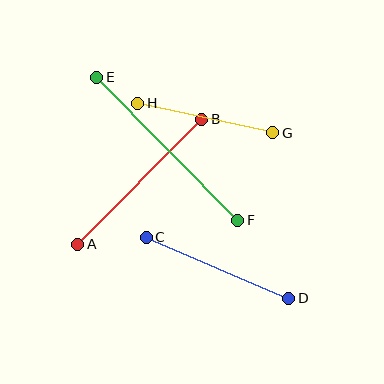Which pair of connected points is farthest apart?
Points E and F are farthest apart.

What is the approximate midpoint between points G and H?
The midpoint is at approximately (205, 118) pixels.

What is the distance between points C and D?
The distance is approximately 155 pixels.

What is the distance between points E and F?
The distance is approximately 201 pixels.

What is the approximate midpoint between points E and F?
The midpoint is at approximately (167, 149) pixels.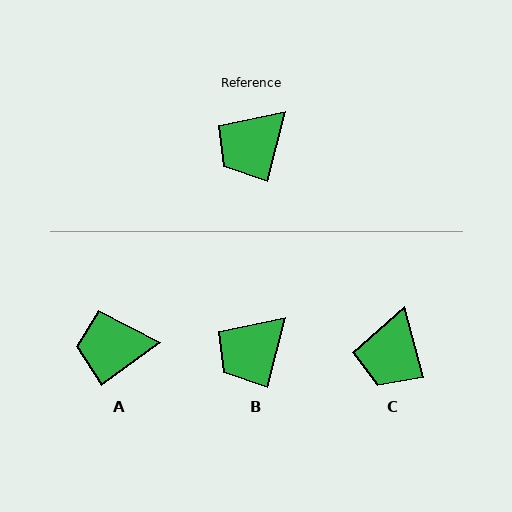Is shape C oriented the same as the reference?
No, it is off by about 29 degrees.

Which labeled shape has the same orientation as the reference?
B.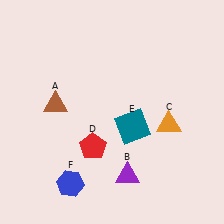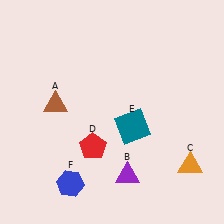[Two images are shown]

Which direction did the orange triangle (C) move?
The orange triangle (C) moved down.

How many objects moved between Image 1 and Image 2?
1 object moved between the two images.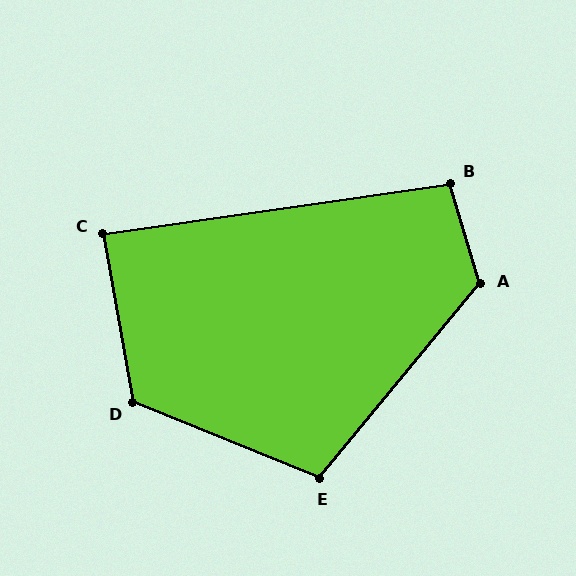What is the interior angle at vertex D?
Approximately 122 degrees (obtuse).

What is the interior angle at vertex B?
Approximately 99 degrees (obtuse).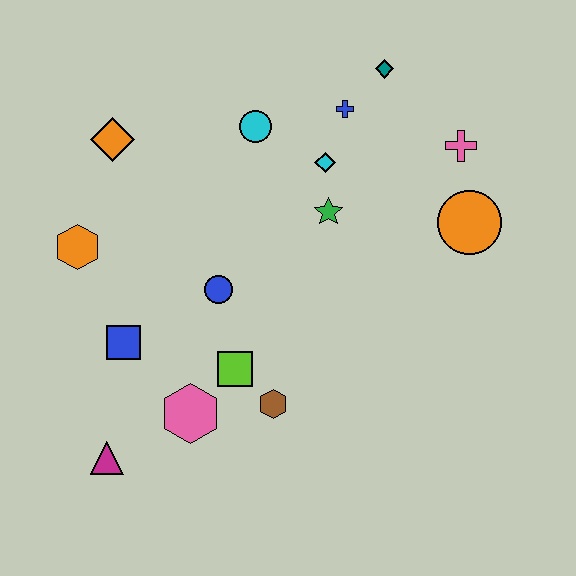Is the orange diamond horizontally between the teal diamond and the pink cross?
No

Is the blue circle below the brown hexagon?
No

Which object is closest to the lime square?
The brown hexagon is closest to the lime square.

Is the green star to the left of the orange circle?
Yes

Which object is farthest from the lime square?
The teal diamond is farthest from the lime square.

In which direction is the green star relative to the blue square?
The green star is to the right of the blue square.